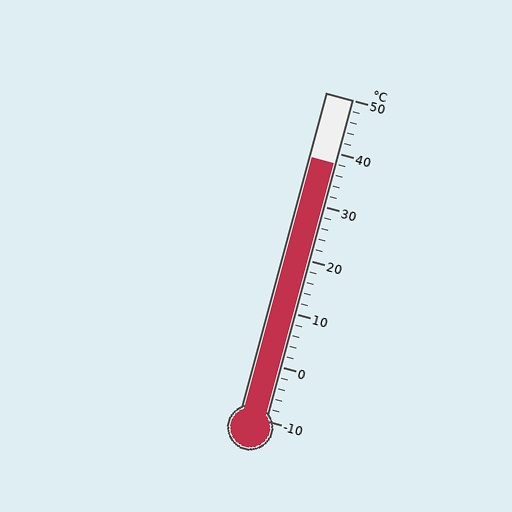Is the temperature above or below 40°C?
The temperature is below 40°C.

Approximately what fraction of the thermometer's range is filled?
The thermometer is filled to approximately 80% of its range.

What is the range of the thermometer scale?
The thermometer scale ranges from -10°C to 50°C.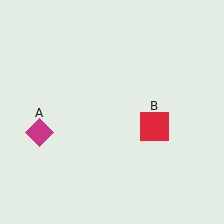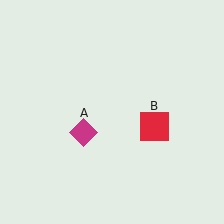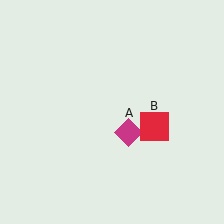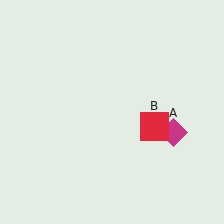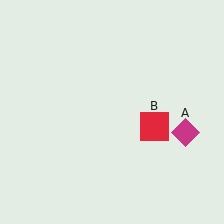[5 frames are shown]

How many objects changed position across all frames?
1 object changed position: magenta diamond (object A).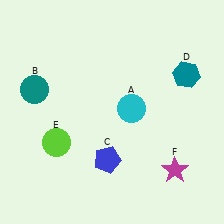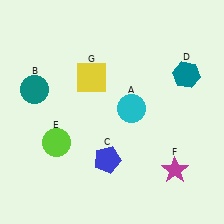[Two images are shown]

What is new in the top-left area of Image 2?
A yellow square (G) was added in the top-left area of Image 2.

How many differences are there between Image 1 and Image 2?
There is 1 difference between the two images.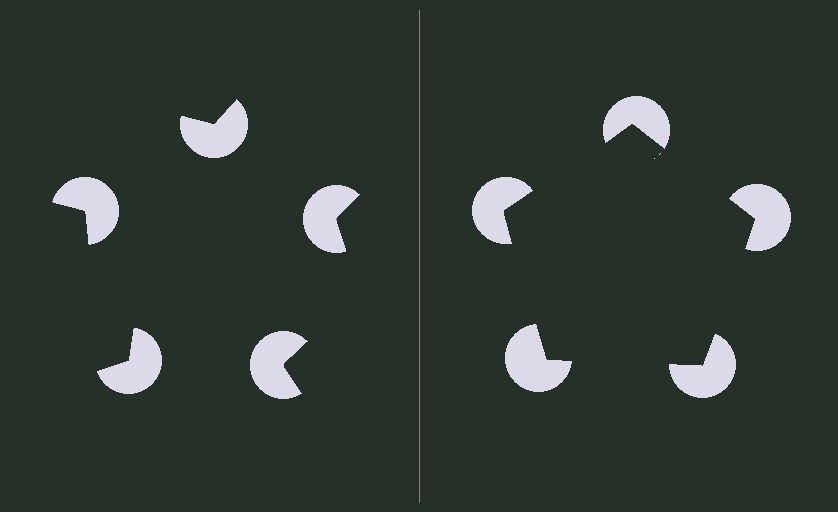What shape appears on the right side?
An illusory pentagon.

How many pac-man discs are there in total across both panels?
10 — 5 on each side.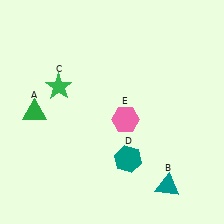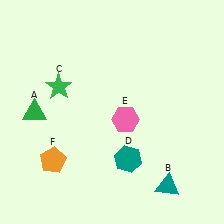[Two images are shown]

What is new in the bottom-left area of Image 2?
An orange pentagon (F) was added in the bottom-left area of Image 2.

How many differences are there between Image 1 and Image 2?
There is 1 difference between the two images.